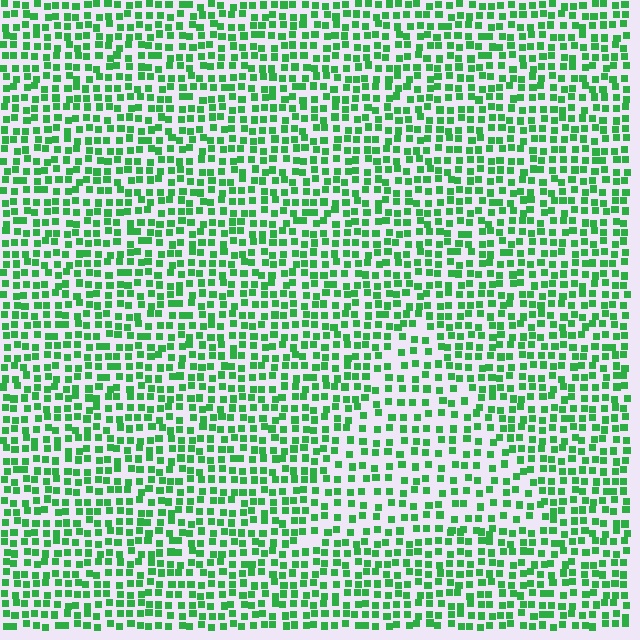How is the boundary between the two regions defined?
The boundary is defined by a change in element density (approximately 1.5x ratio). All elements are the same color, size, and shape.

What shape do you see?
I see a triangle.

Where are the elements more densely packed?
The elements are more densely packed outside the triangle boundary.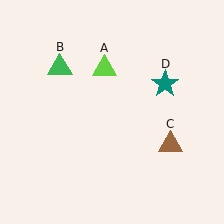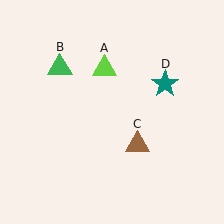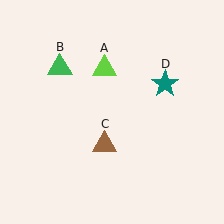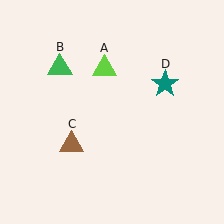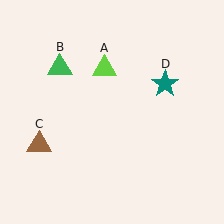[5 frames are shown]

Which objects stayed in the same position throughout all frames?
Lime triangle (object A) and green triangle (object B) and teal star (object D) remained stationary.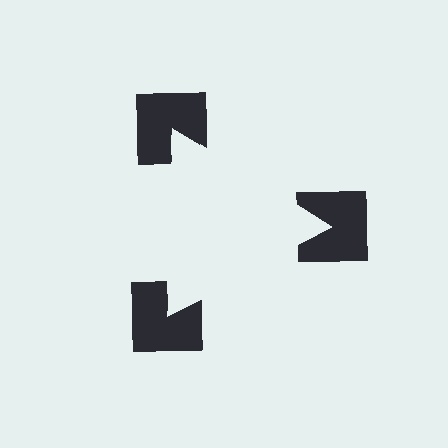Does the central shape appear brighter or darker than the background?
It typically appears slightly brighter than the background, even though no actual brightness change is drawn.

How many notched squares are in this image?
There are 3 — one at each vertex of the illusory triangle.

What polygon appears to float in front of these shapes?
An illusory triangle — its edges are inferred from the aligned wedge cuts in the notched squares, not physically drawn.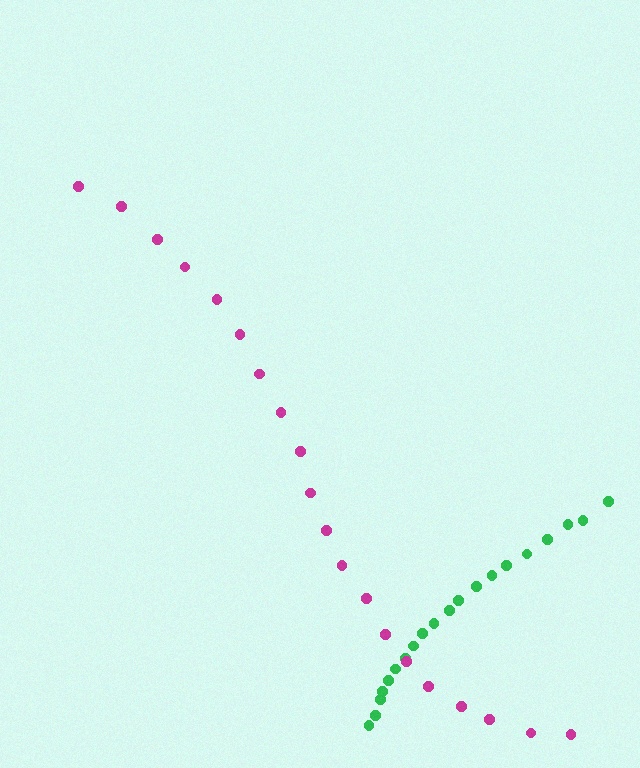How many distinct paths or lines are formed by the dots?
There are 2 distinct paths.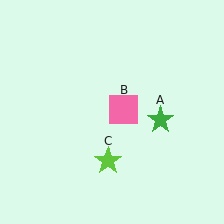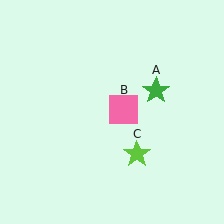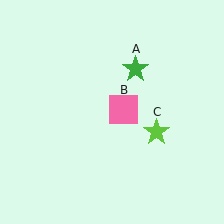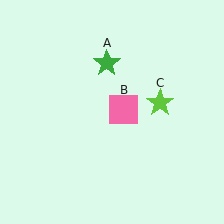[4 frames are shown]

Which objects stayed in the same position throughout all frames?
Pink square (object B) remained stationary.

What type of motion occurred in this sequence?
The green star (object A), lime star (object C) rotated counterclockwise around the center of the scene.